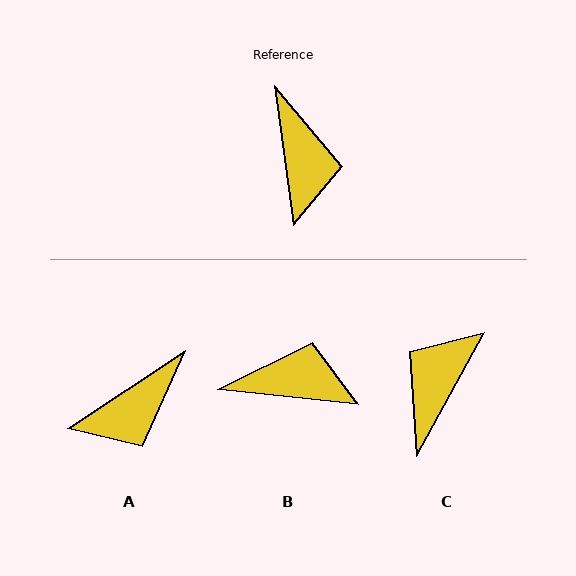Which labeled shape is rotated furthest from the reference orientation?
C, about 143 degrees away.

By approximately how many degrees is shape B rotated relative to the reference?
Approximately 76 degrees counter-clockwise.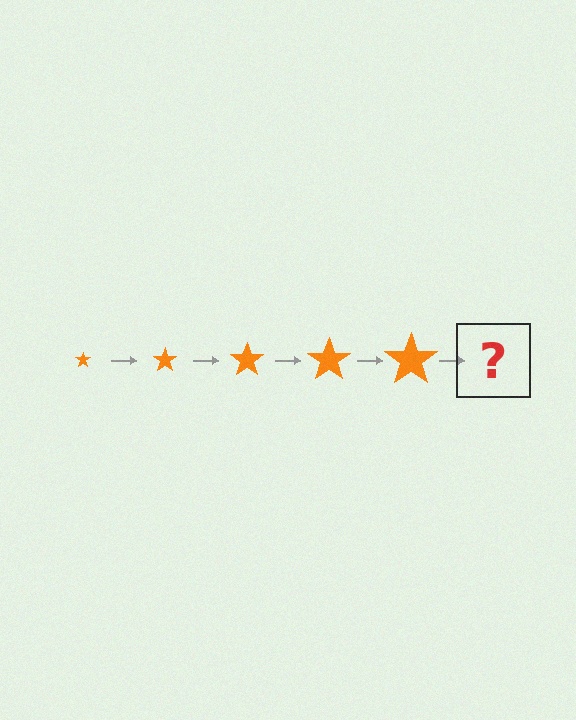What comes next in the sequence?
The next element should be an orange star, larger than the previous one.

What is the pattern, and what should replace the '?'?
The pattern is that the star gets progressively larger each step. The '?' should be an orange star, larger than the previous one.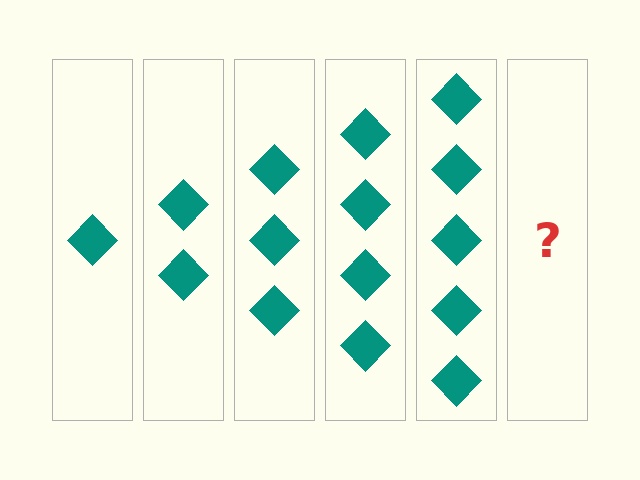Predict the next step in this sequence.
The next step is 6 diamonds.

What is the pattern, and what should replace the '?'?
The pattern is that each step adds one more diamond. The '?' should be 6 diamonds.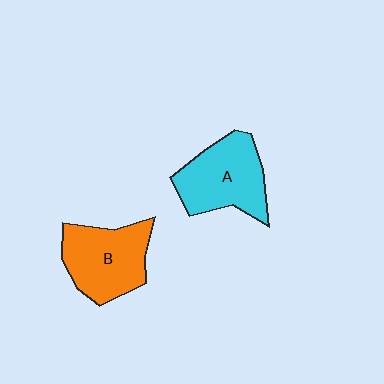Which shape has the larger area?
Shape A (cyan).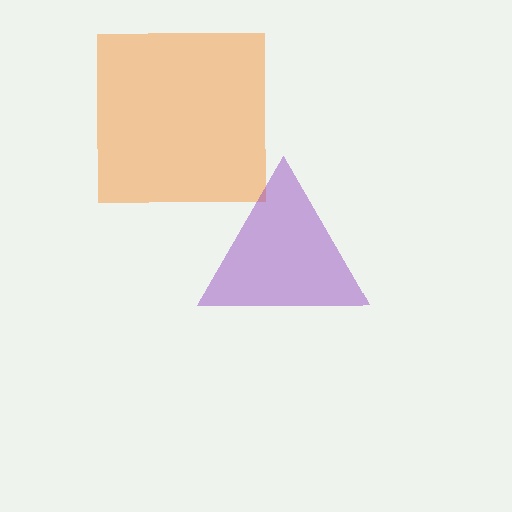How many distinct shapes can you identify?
There are 2 distinct shapes: an orange square, a purple triangle.